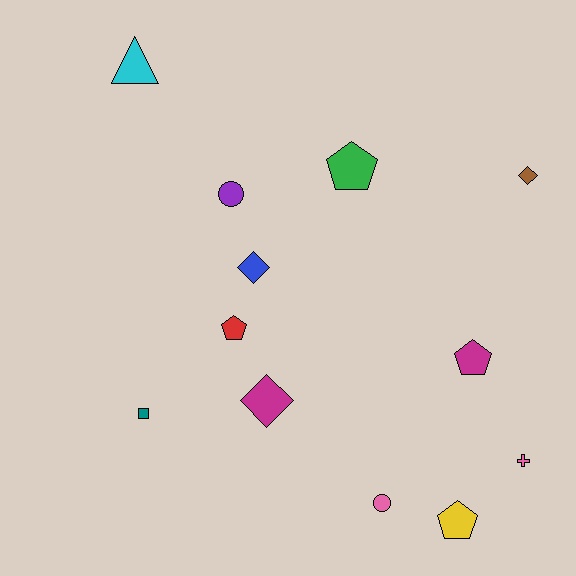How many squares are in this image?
There is 1 square.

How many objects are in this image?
There are 12 objects.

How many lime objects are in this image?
There are no lime objects.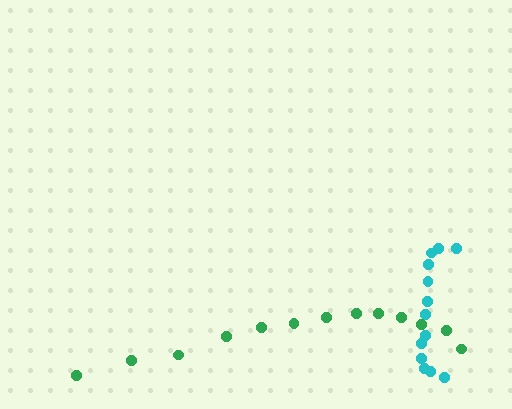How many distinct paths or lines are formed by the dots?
There are 2 distinct paths.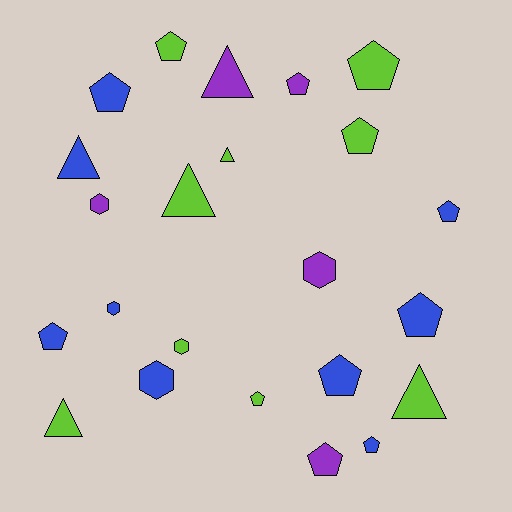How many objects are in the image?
There are 23 objects.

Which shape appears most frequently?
Pentagon, with 12 objects.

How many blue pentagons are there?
There are 6 blue pentagons.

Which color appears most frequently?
Blue, with 9 objects.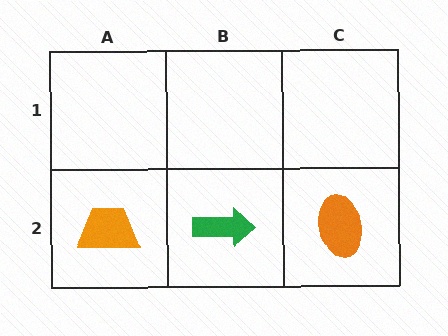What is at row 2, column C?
An orange ellipse.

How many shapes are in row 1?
0 shapes.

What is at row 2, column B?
A green arrow.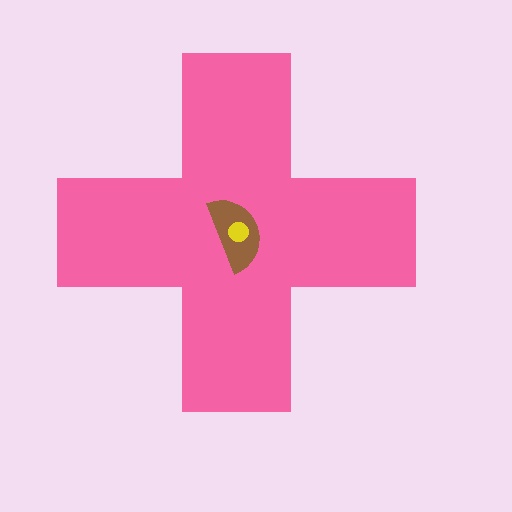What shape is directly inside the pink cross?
The brown semicircle.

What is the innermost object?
The yellow circle.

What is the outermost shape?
The pink cross.